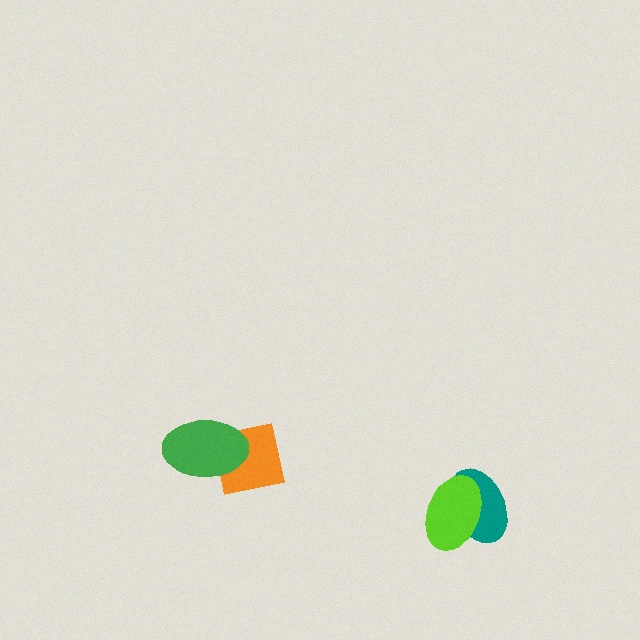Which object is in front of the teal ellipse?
The lime ellipse is in front of the teal ellipse.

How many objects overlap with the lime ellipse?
1 object overlaps with the lime ellipse.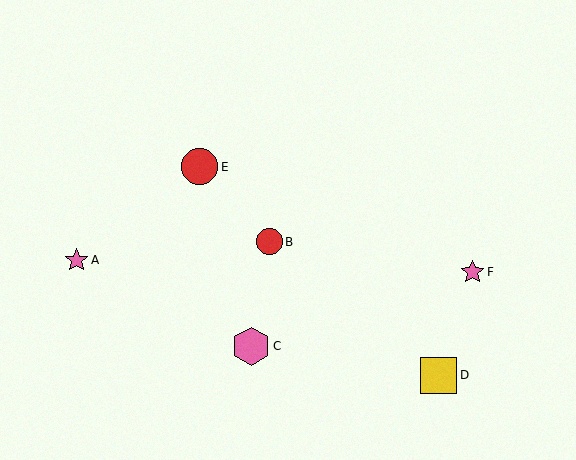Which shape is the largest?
The pink hexagon (labeled C) is the largest.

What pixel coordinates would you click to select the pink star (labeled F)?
Click at (473, 272) to select the pink star F.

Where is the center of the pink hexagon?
The center of the pink hexagon is at (251, 346).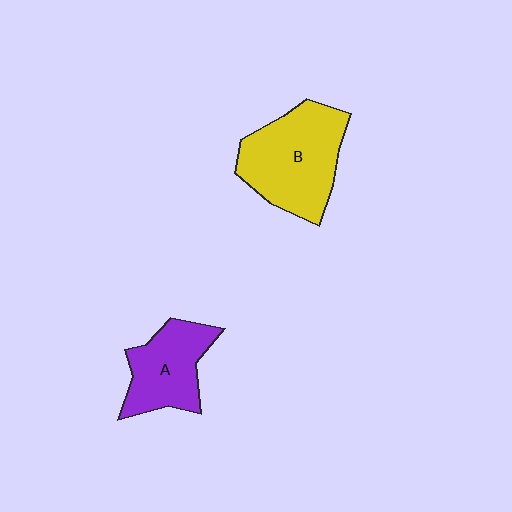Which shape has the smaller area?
Shape A (purple).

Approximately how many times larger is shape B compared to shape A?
Approximately 1.5 times.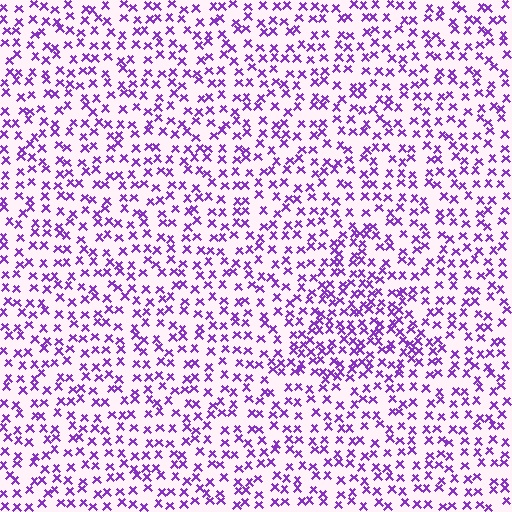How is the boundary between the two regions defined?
The boundary is defined by a change in element density (approximately 1.7x ratio). All elements are the same color, size, and shape.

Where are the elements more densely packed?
The elements are more densely packed inside the triangle boundary.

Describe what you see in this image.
The image contains small purple elements arranged at two different densities. A triangle-shaped region is visible where the elements are more densely packed than the surrounding area.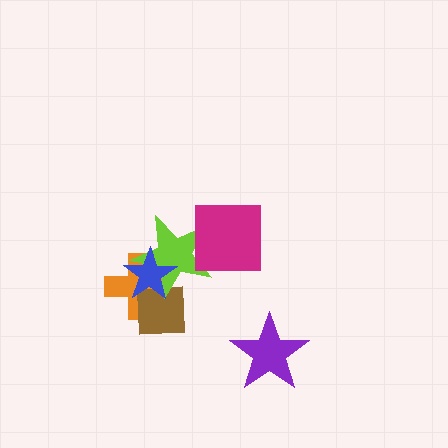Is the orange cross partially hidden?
Yes, it is partially covered by another shape.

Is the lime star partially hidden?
Yes, it is partially covered by another shape.